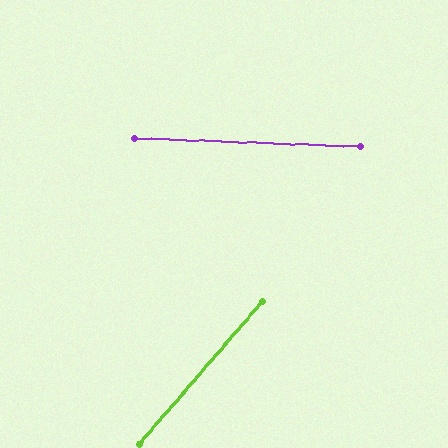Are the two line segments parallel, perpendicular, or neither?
Neither parallel nor perpendicular — they differ by about 51°.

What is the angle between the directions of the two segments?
Approximately 51 degrees.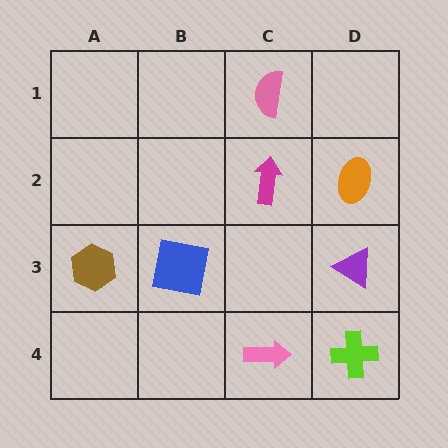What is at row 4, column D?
A lime cross.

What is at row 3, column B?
A blue square.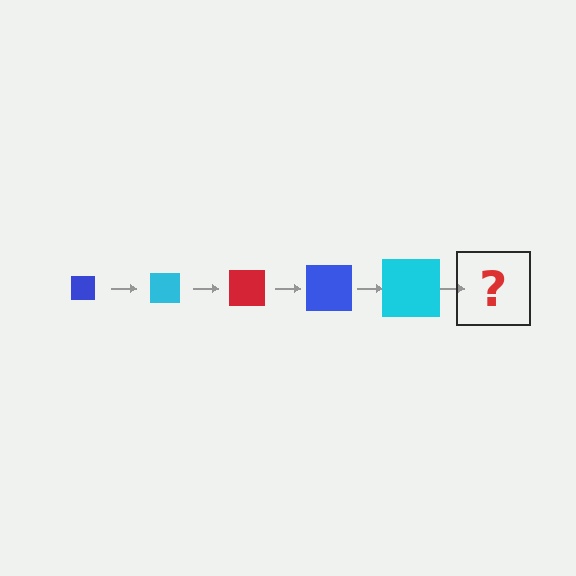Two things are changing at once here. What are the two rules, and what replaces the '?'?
The two rules are that the square grows larger each step and the color cycles through blue, cyan, and red. The '?' should be a red square, larger than the previous one.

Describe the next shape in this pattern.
It should be a red square, larger than the previous one.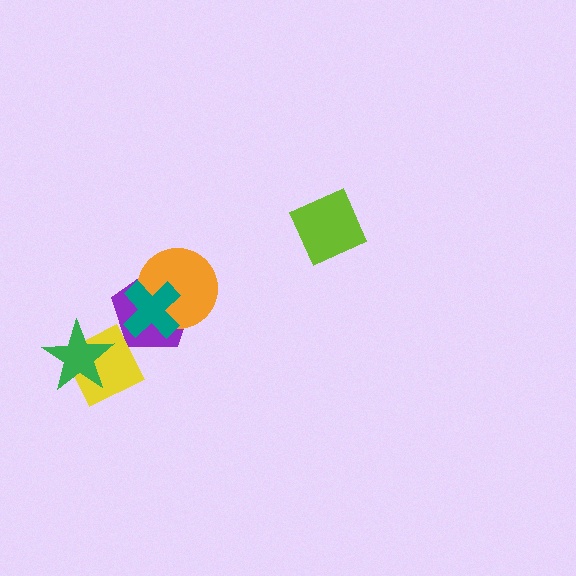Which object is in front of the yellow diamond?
The green star is in front of the yellow diamond.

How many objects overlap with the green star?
1 object overlaps with the green star.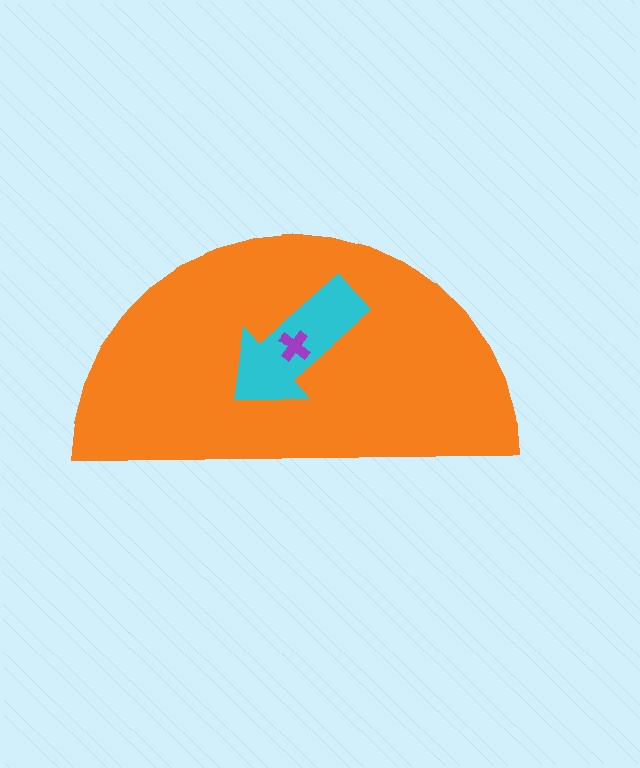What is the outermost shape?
The orange semicircle.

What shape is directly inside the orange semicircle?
The cyan arrow.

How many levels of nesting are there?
3.